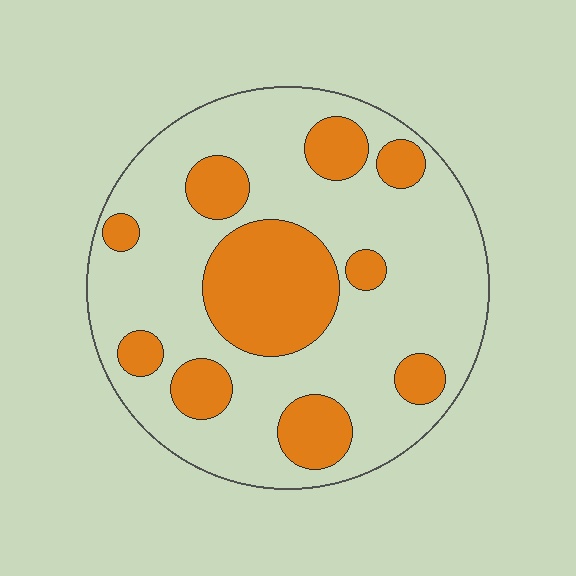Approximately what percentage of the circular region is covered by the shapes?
Approximately 30%.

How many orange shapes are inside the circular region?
10.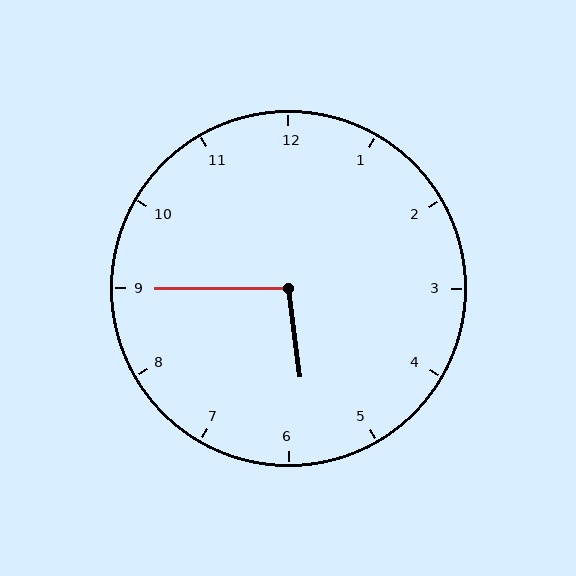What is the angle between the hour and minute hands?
Approximately 98 degrees.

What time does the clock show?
5:45.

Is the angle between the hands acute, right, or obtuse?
It is obtuse.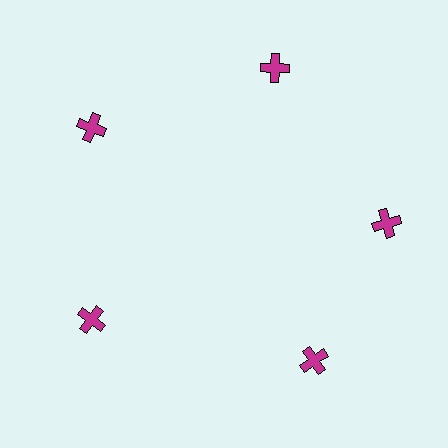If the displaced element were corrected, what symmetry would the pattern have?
It would have 5-fold rotational symmetry — the pattern would map onto itself every 72 degrees.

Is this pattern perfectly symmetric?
No. The 5 magenta crosses are arranged in a ring, but one element near the 5 o'clock position is rotated out of alignment along the ring, breaking the 5-fold rotational symmetry.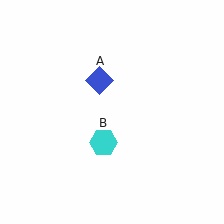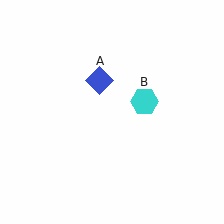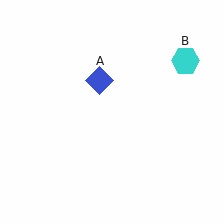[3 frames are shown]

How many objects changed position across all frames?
1 object changed position: cyan hexagon (object B).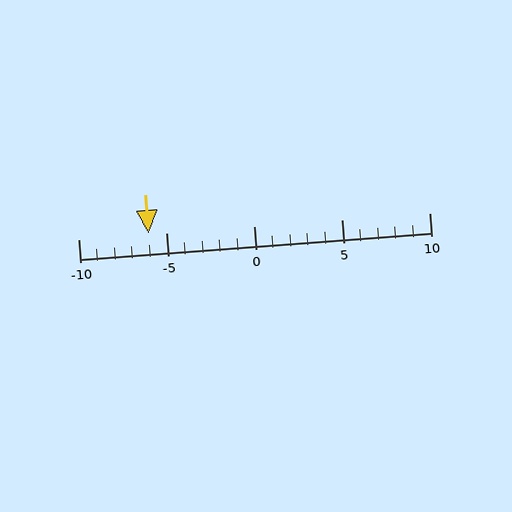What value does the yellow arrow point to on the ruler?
The yellow arrow points to approximately -6.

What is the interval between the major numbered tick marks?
The major tick marks are spaced 5 units apart.